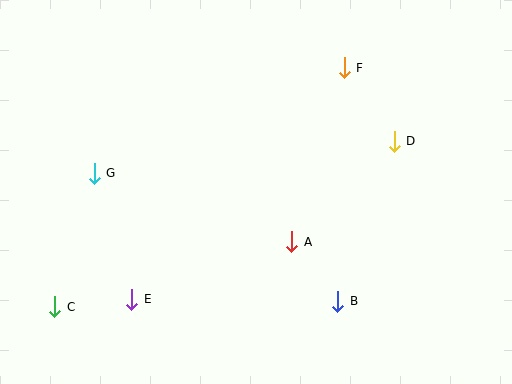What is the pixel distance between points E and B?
The distance between E and B is 206 pixels.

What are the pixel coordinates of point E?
Point E is at (132, 299).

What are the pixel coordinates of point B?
Point B is at (338, 301).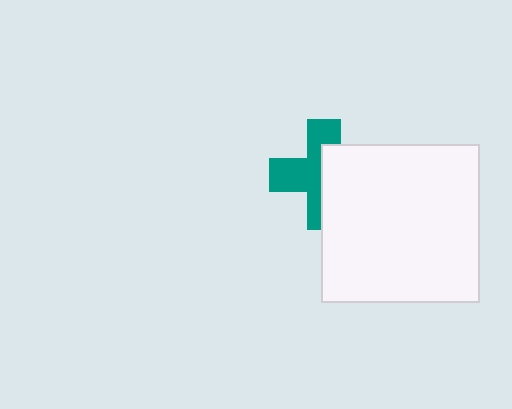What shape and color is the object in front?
The object in front is a white square.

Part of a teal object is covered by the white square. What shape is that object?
It is a cross.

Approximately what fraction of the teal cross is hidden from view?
Roughly 48% of the teal cross is hidden behind the white square.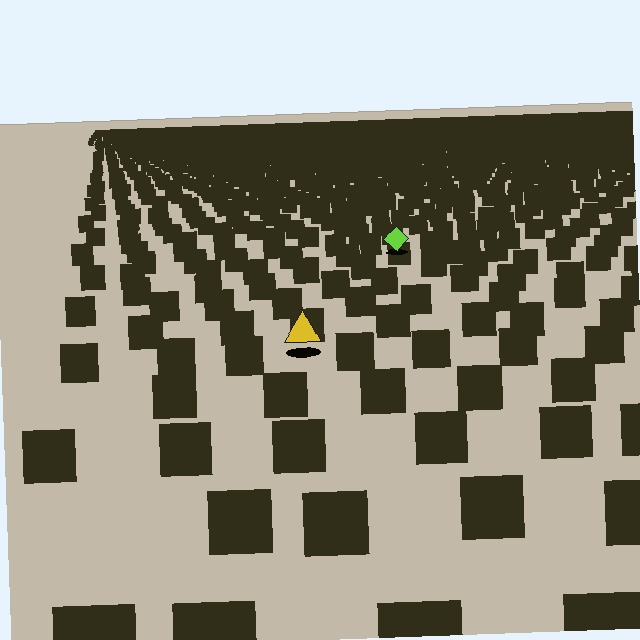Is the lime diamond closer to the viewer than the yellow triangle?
No. The yellow triangle is closer — you can tell from the texture gradient: the ground texture is coarser near it.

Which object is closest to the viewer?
The yellow triangle is closest. The texture marks near it are larger and more spread out.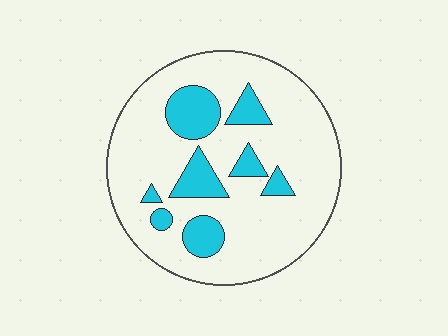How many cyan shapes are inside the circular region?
8.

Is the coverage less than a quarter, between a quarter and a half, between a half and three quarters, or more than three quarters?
Less than a quarter.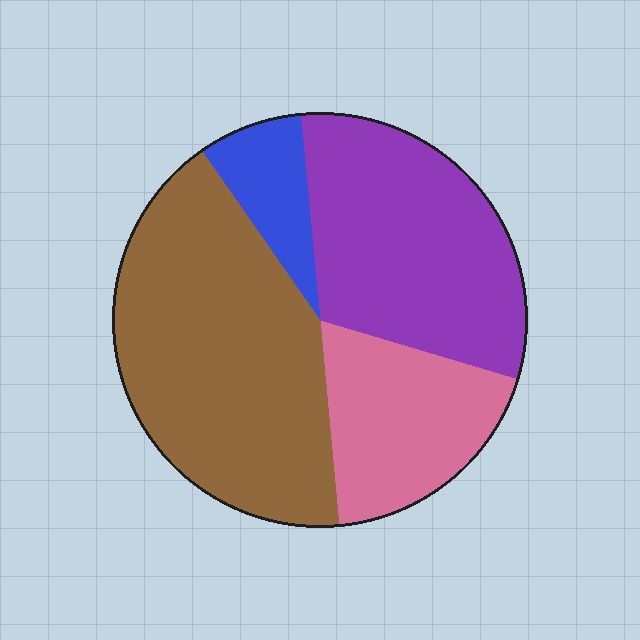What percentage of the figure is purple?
Purple covers around 30% of the figure.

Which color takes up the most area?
Brown, at roughly 40%.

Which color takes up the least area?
Blue, at roughly 10%.